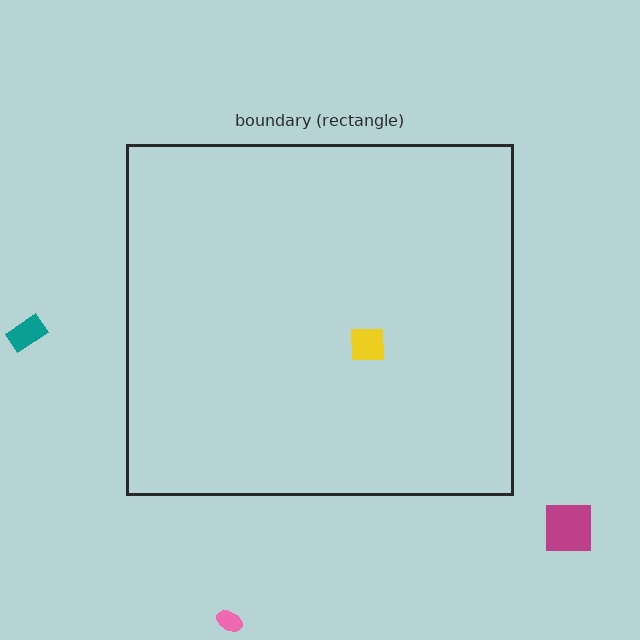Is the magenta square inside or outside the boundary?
Outside.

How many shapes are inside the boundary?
1 inside, 3 outside.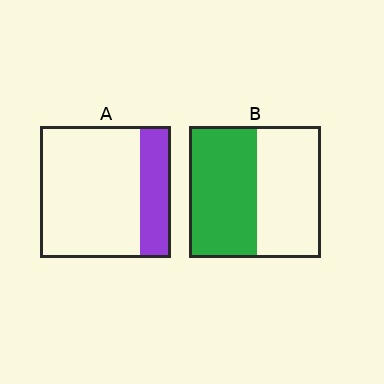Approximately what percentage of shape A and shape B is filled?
A is approximately 25% and B is approximately 50%.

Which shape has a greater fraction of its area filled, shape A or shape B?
Shape B.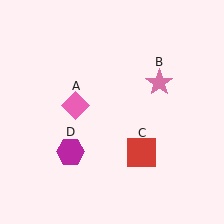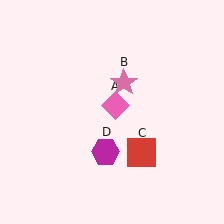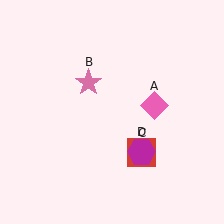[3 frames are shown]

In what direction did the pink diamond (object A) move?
The pink diamond (object A) moved right.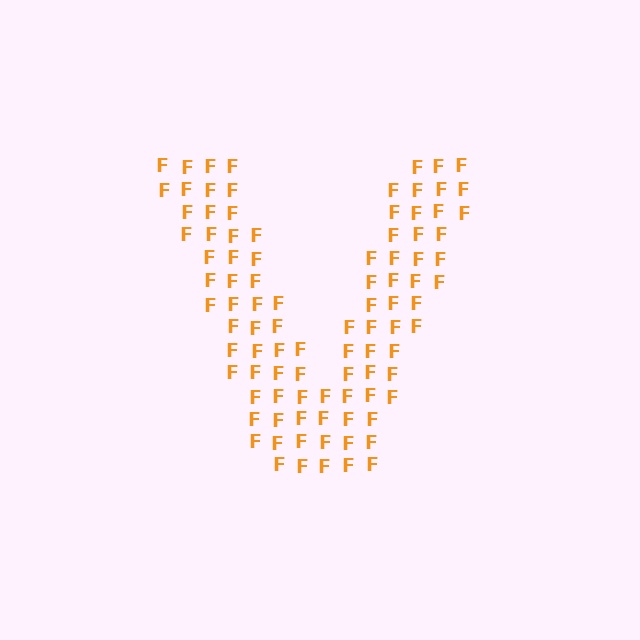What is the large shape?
The large shape is the letter V.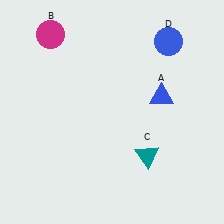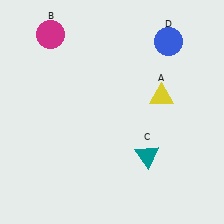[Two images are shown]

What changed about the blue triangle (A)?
In Image 1, A is blue. In Image 2, it changed to yellow.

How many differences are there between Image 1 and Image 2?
There is 1 difference between the two images.